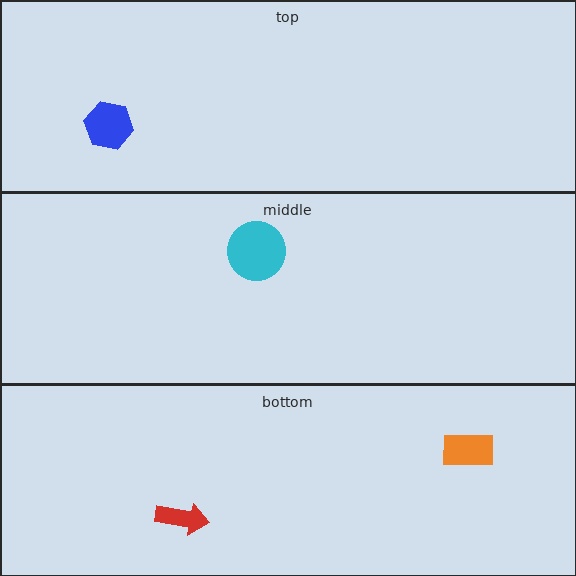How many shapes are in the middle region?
1.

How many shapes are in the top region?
1.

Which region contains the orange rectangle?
The bottom region.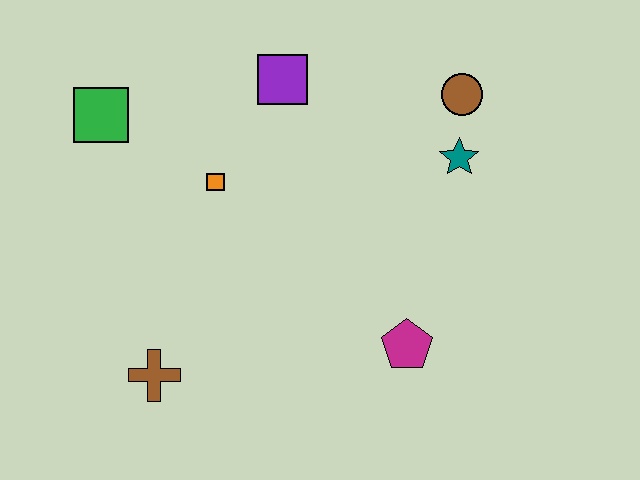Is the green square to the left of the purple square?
Yes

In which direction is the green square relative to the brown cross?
The green square is above the brown cross.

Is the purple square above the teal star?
Yes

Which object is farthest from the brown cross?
The brown circle is farthest from the brown cross.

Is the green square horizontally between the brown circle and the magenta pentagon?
No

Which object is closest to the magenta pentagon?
The teal star is closest to the magenta pentagon.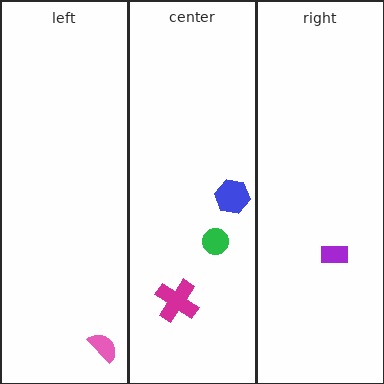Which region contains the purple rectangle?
The right region.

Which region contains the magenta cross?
The center region.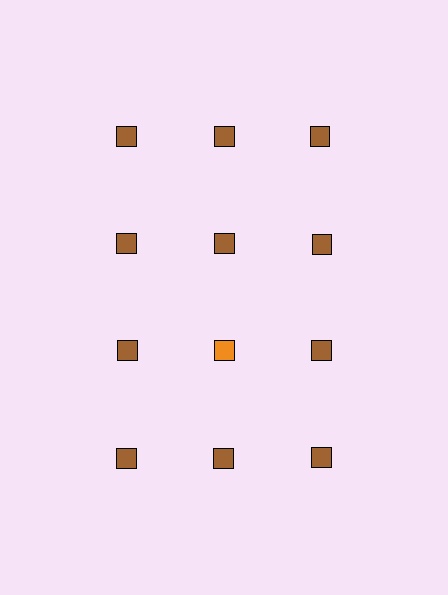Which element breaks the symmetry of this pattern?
The orange square in the third row, second from left column breaks the symmetry. All other shapes are brown squares.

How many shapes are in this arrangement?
There are 12 shapes arranged in a grid pattern.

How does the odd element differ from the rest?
It has a different color: orange instead of brown.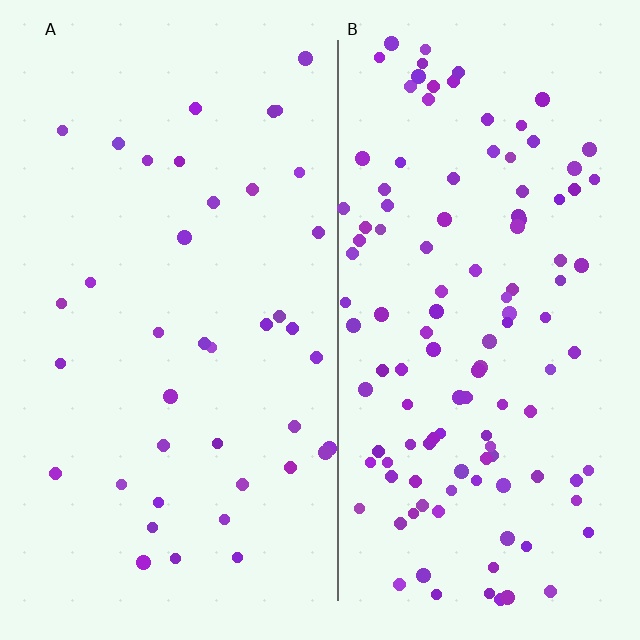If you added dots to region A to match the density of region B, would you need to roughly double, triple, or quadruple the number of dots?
Approximately triple.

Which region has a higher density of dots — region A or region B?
B (the right).